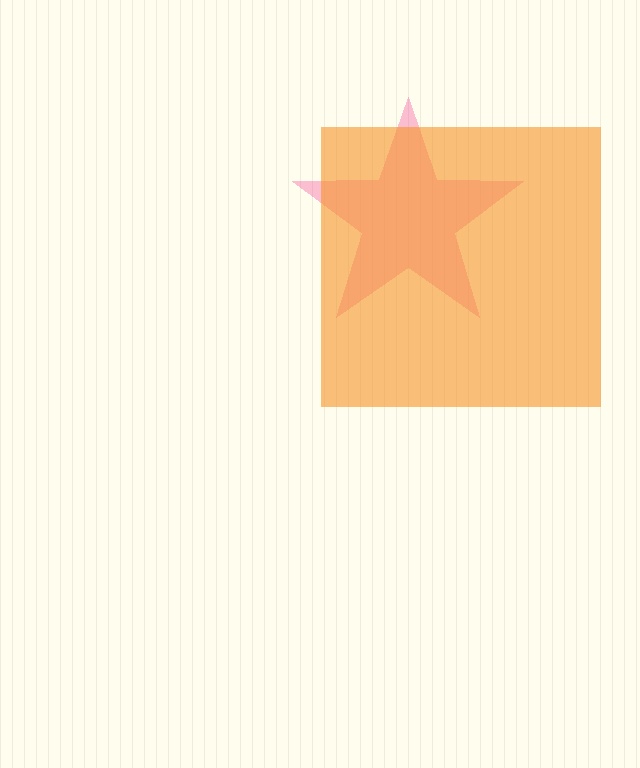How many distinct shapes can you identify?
There are 2 distinct shapes: a pink star, an orange square.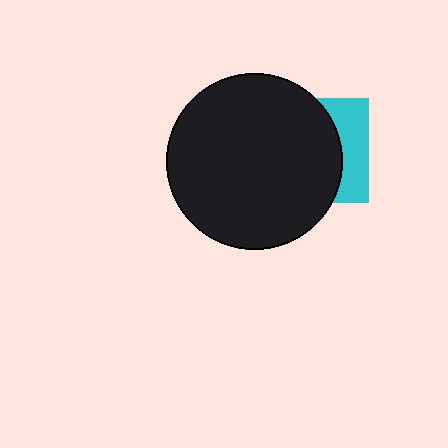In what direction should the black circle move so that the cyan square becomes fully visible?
The black circle should move left. That is the shortest direction to clear the overlap and leave the cyan square fully visible.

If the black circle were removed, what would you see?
You would see the complete cyan square.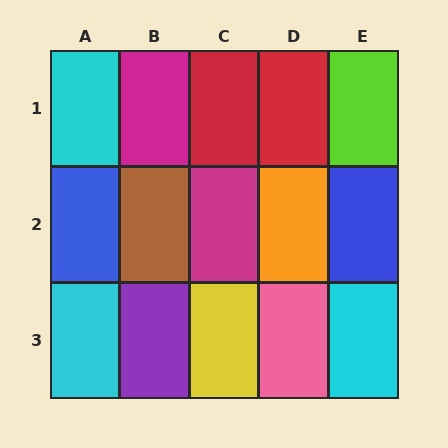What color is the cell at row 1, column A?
Cyan.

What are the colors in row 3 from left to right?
Cyan, purple, yellow, pink, cyan.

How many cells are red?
2 cells are red.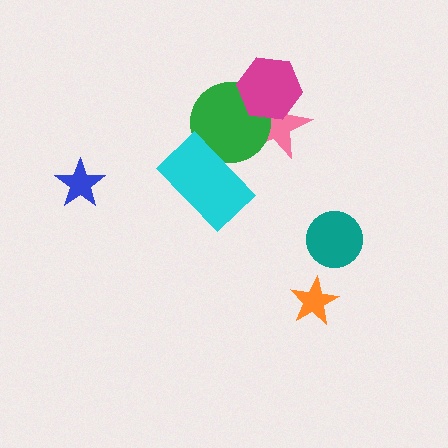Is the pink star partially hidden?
Yes, it is partially covered by another shape.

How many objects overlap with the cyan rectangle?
1 object overlaps with the cyan rectangle.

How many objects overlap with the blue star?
0 objects overlap with the blue star.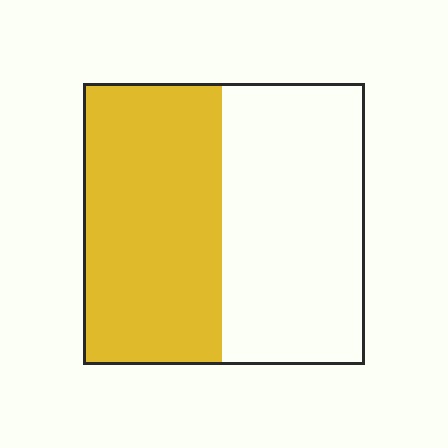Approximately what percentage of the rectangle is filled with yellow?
Approximately 50%.